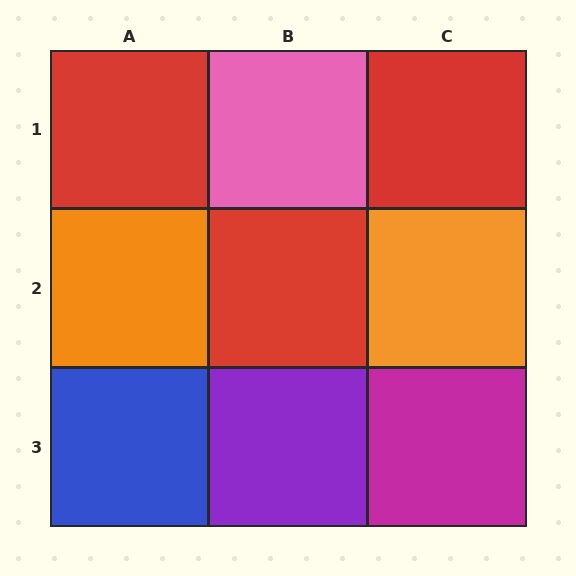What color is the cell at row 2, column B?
Red.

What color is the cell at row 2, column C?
Orange.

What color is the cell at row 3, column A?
Blue.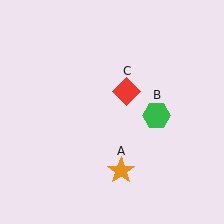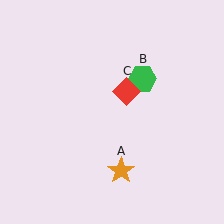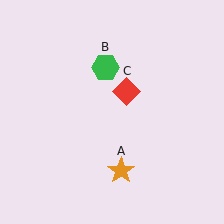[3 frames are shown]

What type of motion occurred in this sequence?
The green hexagon (object B) rotated counterclockwise around the center of the scene.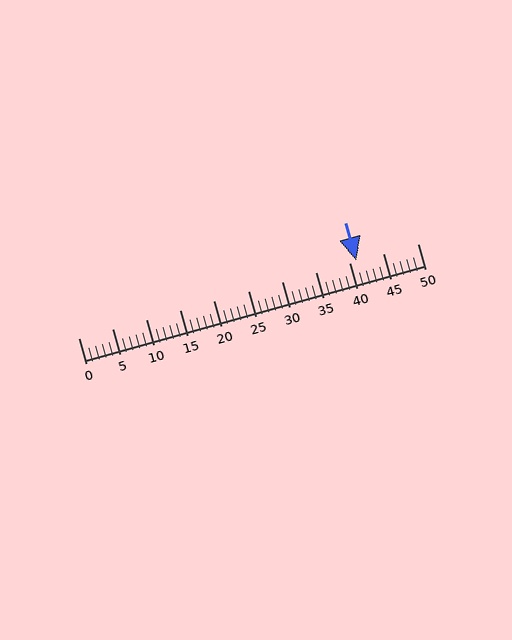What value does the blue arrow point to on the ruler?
The blue arrow points to approximately 41.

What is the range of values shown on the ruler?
The ruler shows values from 0 to 50.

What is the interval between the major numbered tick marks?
The major tick marks are spaced 5 units apart.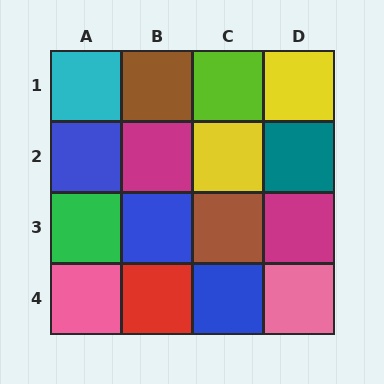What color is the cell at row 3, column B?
Blue.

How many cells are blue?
3 cells are blue.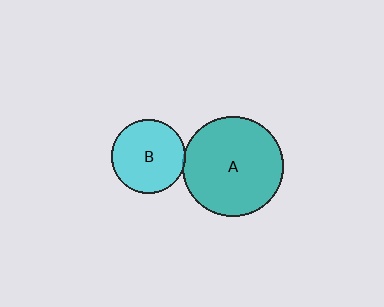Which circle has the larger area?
Circle A (teal).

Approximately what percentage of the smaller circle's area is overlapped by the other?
Approximately 5%.